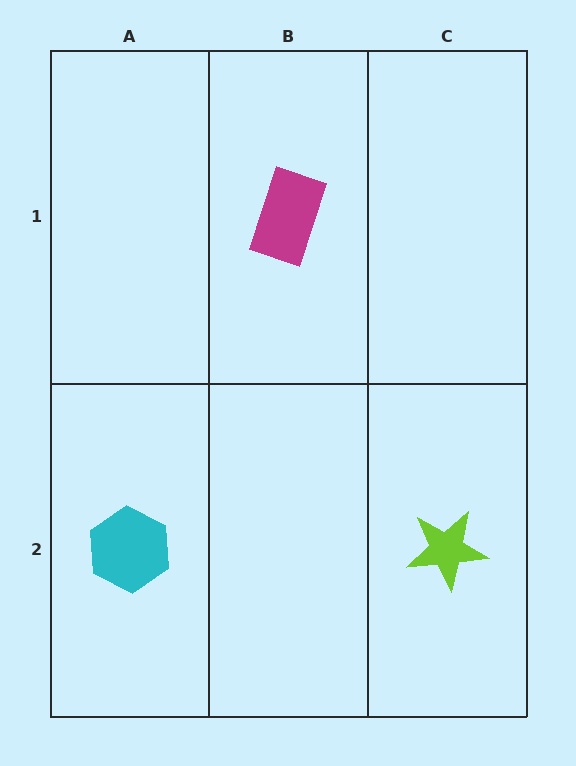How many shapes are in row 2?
2 shapes.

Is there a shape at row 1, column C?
No, that cell is empty.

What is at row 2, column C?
A lime star.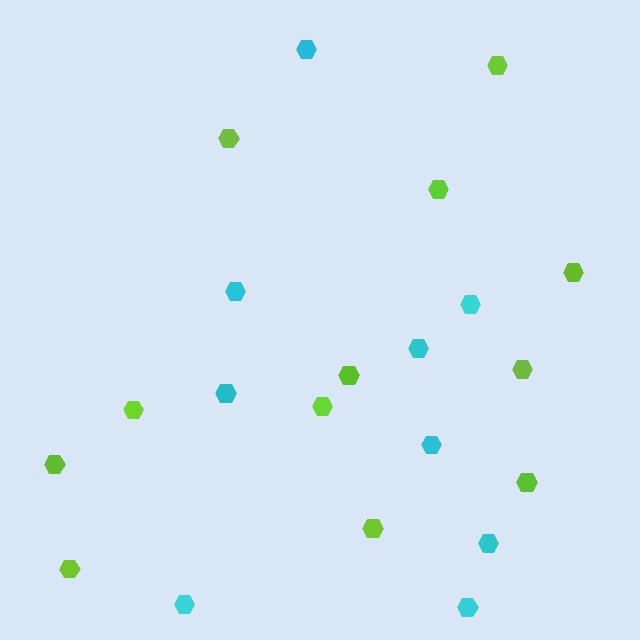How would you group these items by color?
There are 2 groups: one group of lime hexagons (12) and one group of cyan hexagons (9).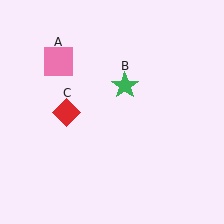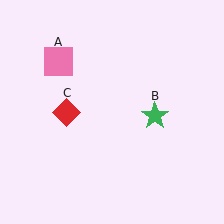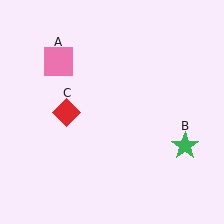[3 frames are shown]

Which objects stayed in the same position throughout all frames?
Pink square (object A) and red diamond (object C) remained stationary.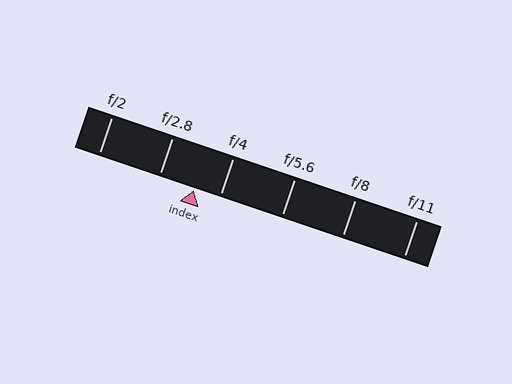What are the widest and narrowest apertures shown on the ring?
The widest aperture shown is f/2 and the narrowest is f/11.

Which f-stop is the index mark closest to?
The index mark is closest to f/4.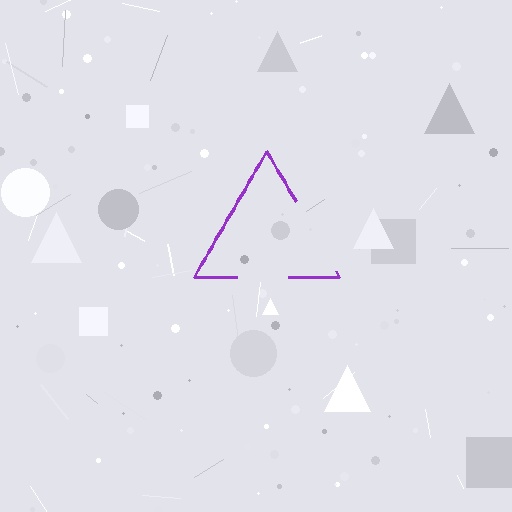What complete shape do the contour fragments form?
The contour fragments form a triangle.